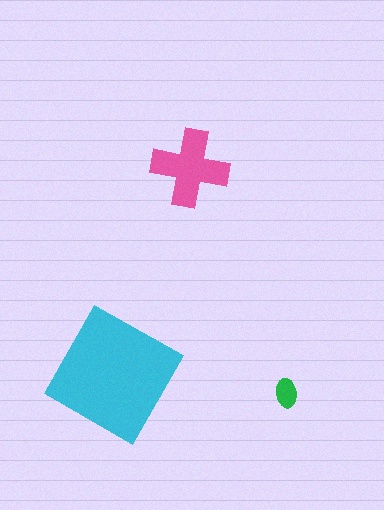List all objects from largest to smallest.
The cyan square, the pink cross, the green ellipse.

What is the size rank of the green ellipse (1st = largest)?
3rd.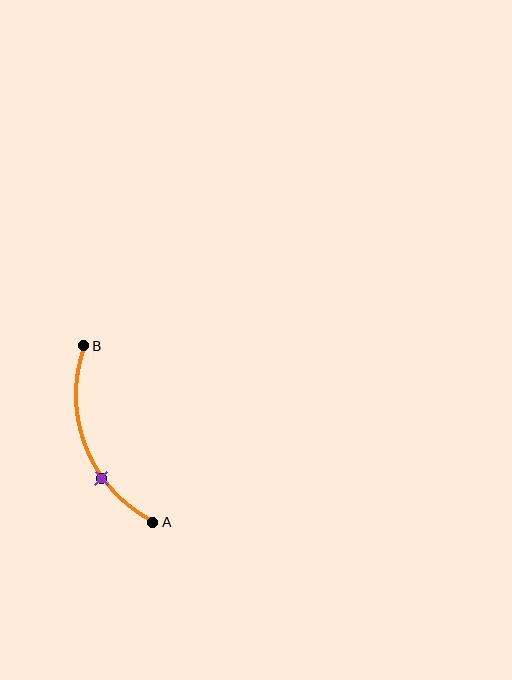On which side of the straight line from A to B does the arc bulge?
The arc bulges to the left of the straight line connecting A and B.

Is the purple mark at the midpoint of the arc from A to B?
No. The purple mark lies on the arc but is closer to endpoint A. The arc midpoint would be at the point on the curve equidistant along the arc from both A and B.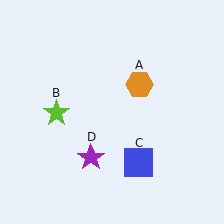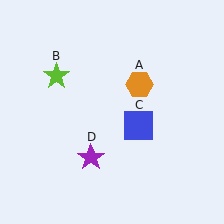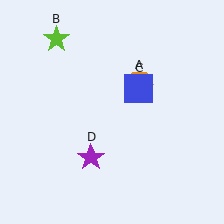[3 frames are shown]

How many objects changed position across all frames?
2 objects changed position: lime star (object B), blue square (object C).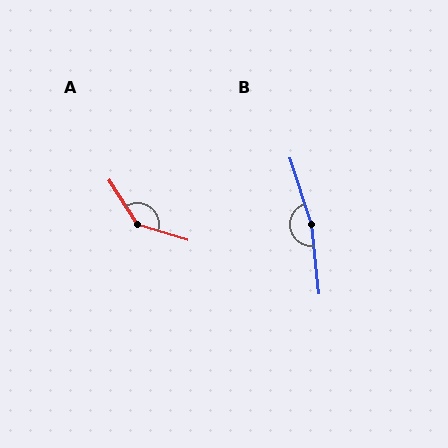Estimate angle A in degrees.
Approximately 140 degrees.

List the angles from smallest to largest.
A (140°), B (169°).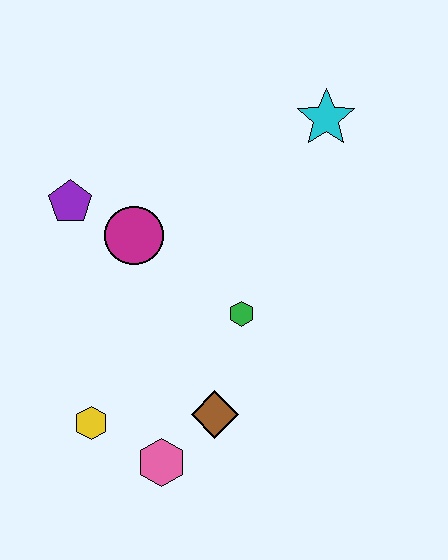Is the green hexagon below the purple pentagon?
Yes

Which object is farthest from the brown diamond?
The cyan star is farthest from the brown diamond.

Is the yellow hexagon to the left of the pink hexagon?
Yes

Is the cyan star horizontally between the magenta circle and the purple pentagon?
No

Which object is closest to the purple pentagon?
The magenta circle is closest to the purple pentagon.